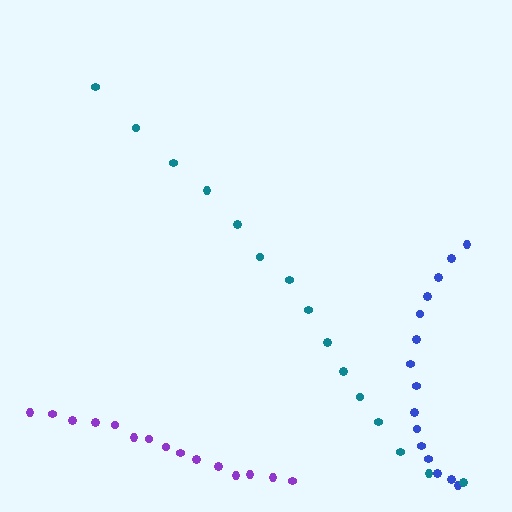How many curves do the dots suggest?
There are 3 distinct paths.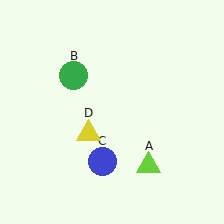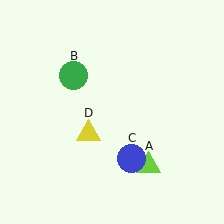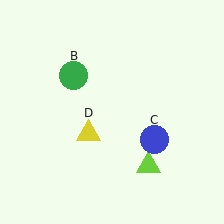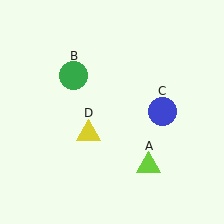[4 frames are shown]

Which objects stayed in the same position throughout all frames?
Lime triangle (object A) and green circle (object B) and yellow triangle (object D) remained stationary.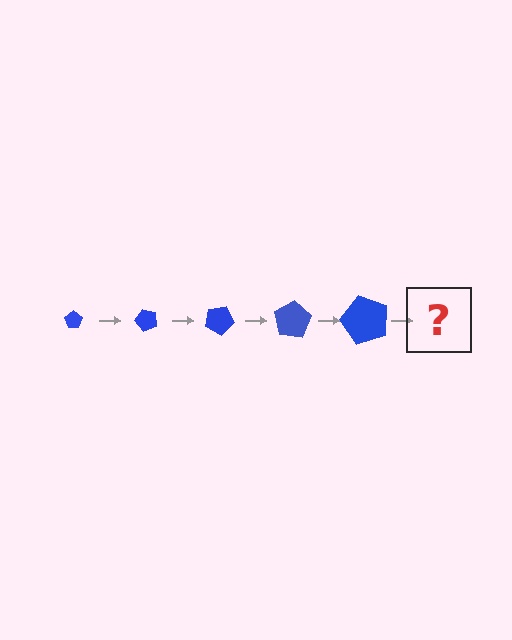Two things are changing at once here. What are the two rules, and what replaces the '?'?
The two rules are that the pentagon grows larger each step and it rotates 50 degrees each step. The '?' should be a pentagon, larger than the previous one and rotated 250 degrees from the start.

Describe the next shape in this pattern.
It should be a pentagon, larger than the previous one and rotated 250 degrees from the start.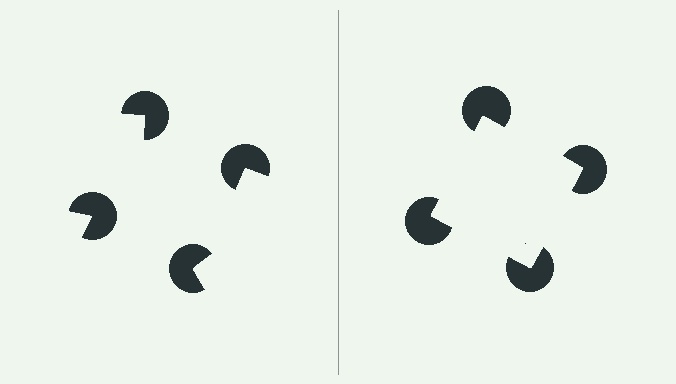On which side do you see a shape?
An illusory square appears on the right side. On the left side the wedge cuts are rotated, so no coherent shape forms.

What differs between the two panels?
The pac-man discs are positioned identically on both sides; only the wedge orientations differ. On the right they align to a square; on the left they are misaligned.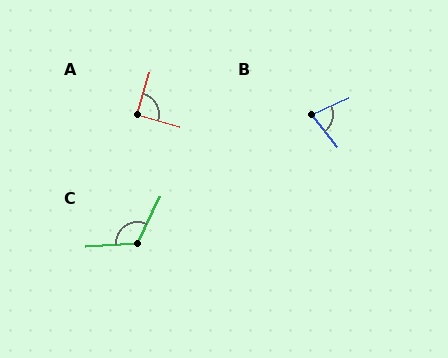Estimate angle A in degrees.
Approximately 90 degrees.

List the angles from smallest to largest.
B (76°), A (90°), C (118°).